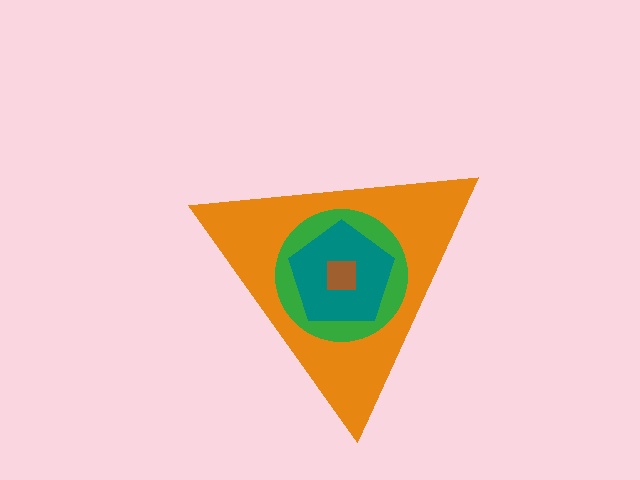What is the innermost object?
The brown square.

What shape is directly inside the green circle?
The teal pentagon.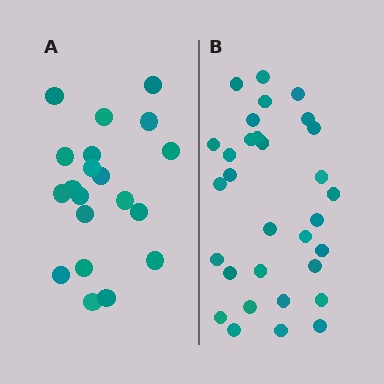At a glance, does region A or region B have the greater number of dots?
Region B (the right region) has more dots.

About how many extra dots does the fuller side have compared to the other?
Region B has roughly 12 or so more dots than region A.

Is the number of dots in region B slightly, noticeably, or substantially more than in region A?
Region B has substantially more. The ratio is roughly 1.6 to 1.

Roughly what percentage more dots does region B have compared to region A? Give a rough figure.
About 55% more.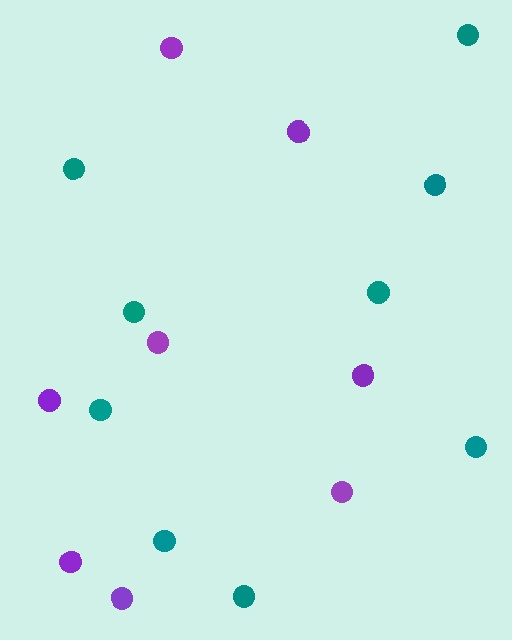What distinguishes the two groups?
There are 2 groups: one group of teal circles (9) and one group of purple circles (8).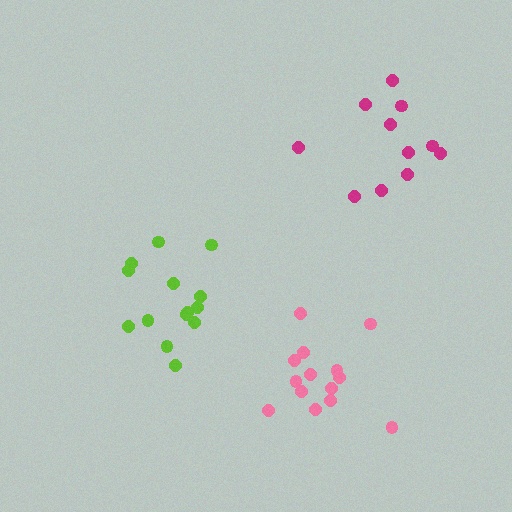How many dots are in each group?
Group 1: 14 dots, Group 2: 11 dots, Group 3: 14 dots (39 total).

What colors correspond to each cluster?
The clusters are colored: lime, magenta, pink.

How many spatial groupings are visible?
There are 3 spatial groupings.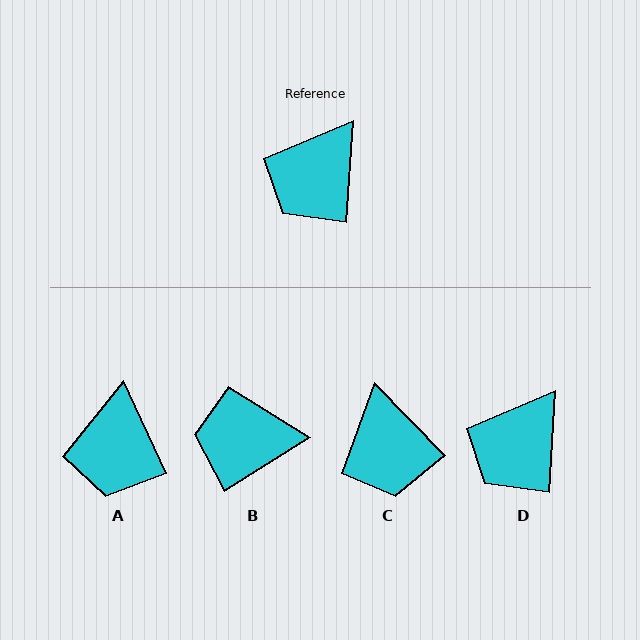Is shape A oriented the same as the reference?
No, it is off by about 28 degrees.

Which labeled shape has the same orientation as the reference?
D.